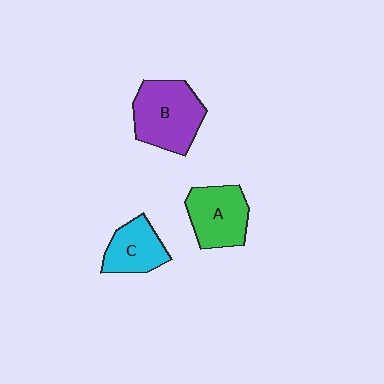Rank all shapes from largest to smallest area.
From largest to smallest: B (purple), A (green), C (cyan).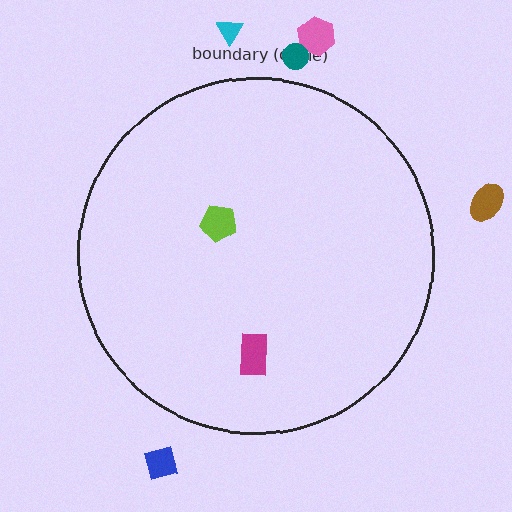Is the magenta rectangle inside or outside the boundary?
Inside.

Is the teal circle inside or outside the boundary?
Outside.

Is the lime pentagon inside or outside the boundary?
Inside.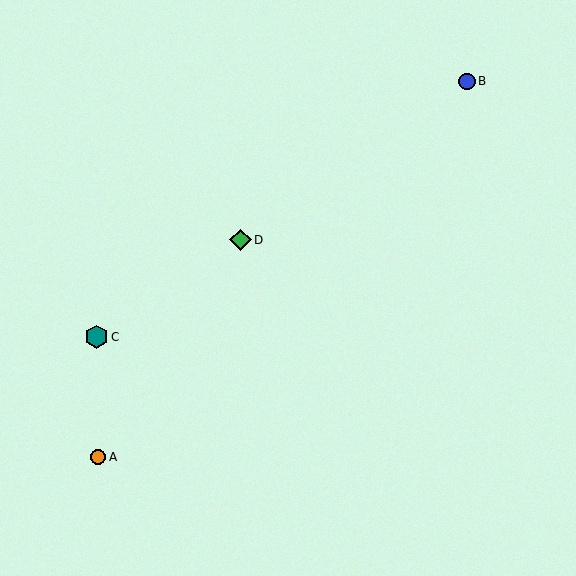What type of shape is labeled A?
Shape A is an orange circle.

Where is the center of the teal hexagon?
The center of the teal hexagon is at (96, 337).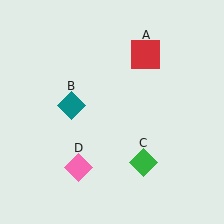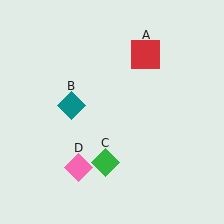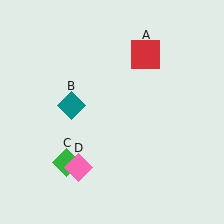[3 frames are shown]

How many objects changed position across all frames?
1 object changed position: green diamond (object C).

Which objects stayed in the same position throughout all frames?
Red square (object A) and teal diamond (object B) and pink diamond (object D) remained stationary.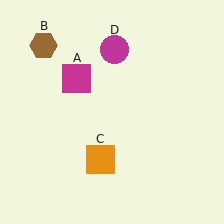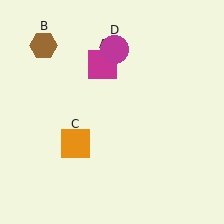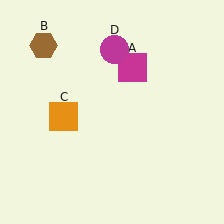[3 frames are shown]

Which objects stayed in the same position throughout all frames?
Brown hexagon (object B) and magenta circle (object D) remained stationary.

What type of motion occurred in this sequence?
The magenta square (object A), orange square (object C) rotated clockwise around the center of the scene.